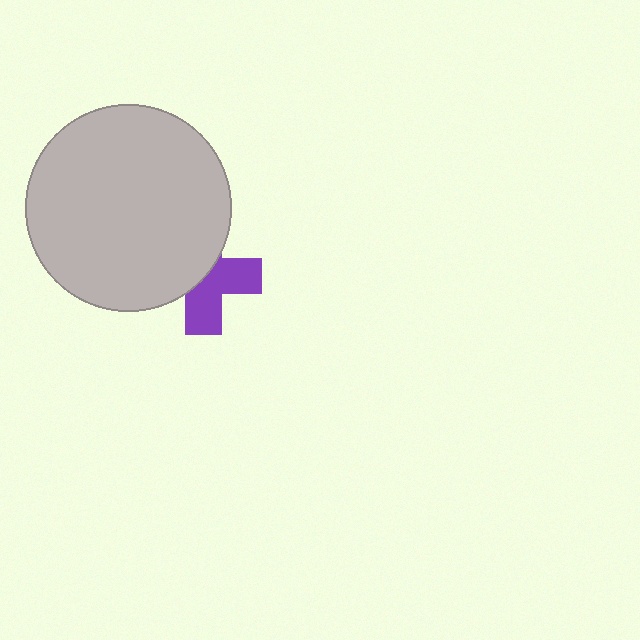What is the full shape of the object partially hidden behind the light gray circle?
The partially hidden object is a purple cross.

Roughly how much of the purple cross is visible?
About half of it is visible (roughly 49%).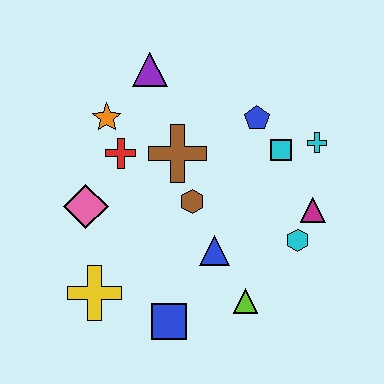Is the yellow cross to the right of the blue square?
No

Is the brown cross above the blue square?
Yes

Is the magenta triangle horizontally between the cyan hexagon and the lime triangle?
No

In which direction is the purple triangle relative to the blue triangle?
The purple triangle is above the blue triangle.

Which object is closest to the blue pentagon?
The cyan square is closest to the blue pentagon.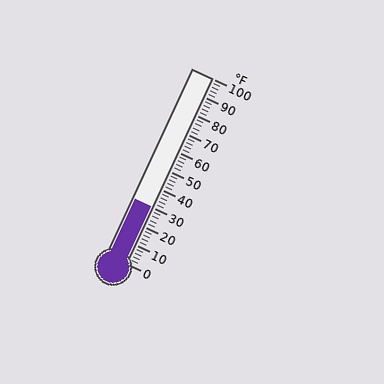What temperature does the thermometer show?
The thermometer shows approximately 30°F.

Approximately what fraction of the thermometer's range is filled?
The thermometer is filled to approximately 30% of its range.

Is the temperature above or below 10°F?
The temperature is above 10°F.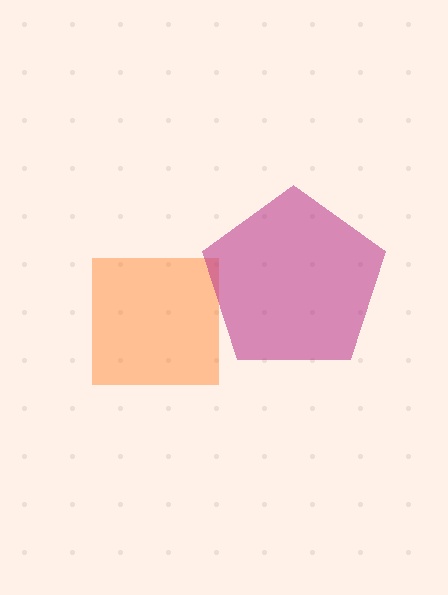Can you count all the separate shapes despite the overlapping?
Yes, there are 2 separate shapes.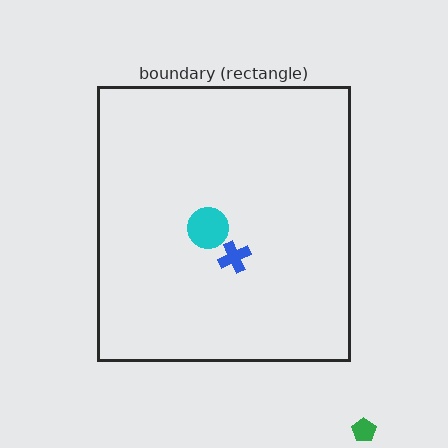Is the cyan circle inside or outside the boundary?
Inside.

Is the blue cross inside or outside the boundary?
Inside.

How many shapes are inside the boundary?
2 inside, 1 outside.